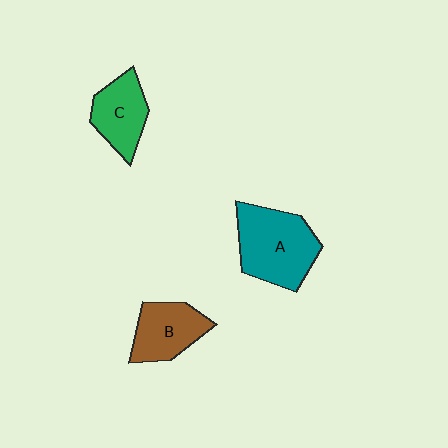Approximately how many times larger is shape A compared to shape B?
Approximately 1.5 times.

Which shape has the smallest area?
Shape C (green).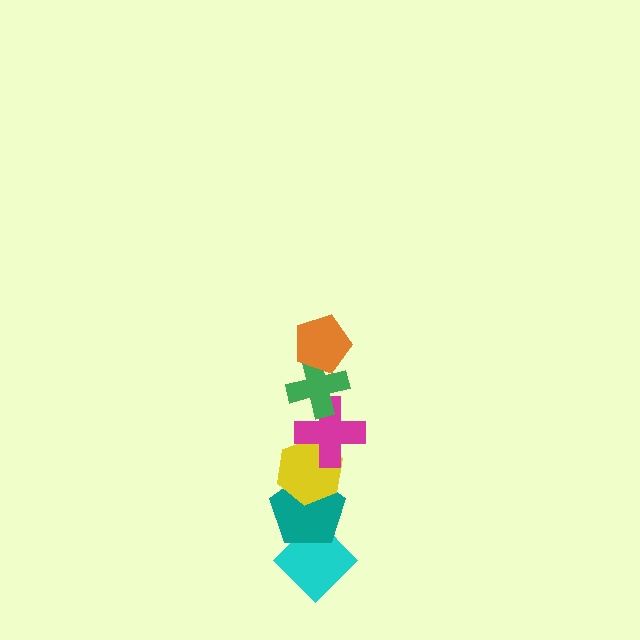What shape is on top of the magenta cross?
The green cross is on top of the magenta cross.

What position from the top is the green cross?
The green cross is 2nd from the top.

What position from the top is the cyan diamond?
The cyan diamond is 6th from the top.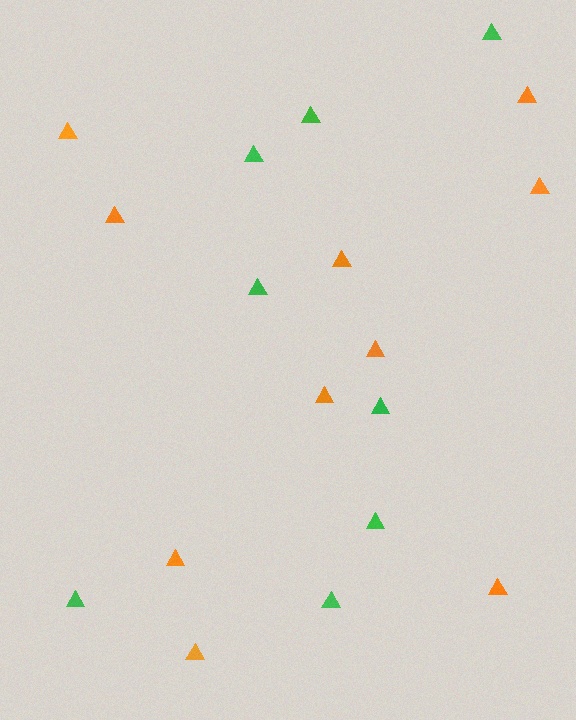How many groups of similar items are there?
There are 2 groups: one group of orange triangles (10) and one group of green triangles (8).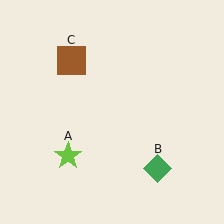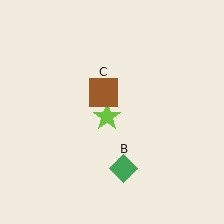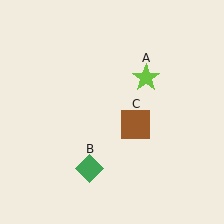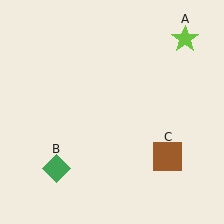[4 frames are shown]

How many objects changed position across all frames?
3 objects changed position: lime star (object A), green diamond (object B), brown square (object C).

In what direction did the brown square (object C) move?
The brown square (object C) moved down and to the right.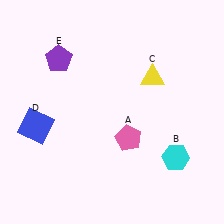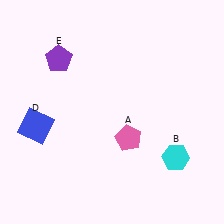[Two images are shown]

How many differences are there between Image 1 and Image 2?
There is 1 difference between the two images.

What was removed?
The yellow triangle (C) was removed in Image 2.